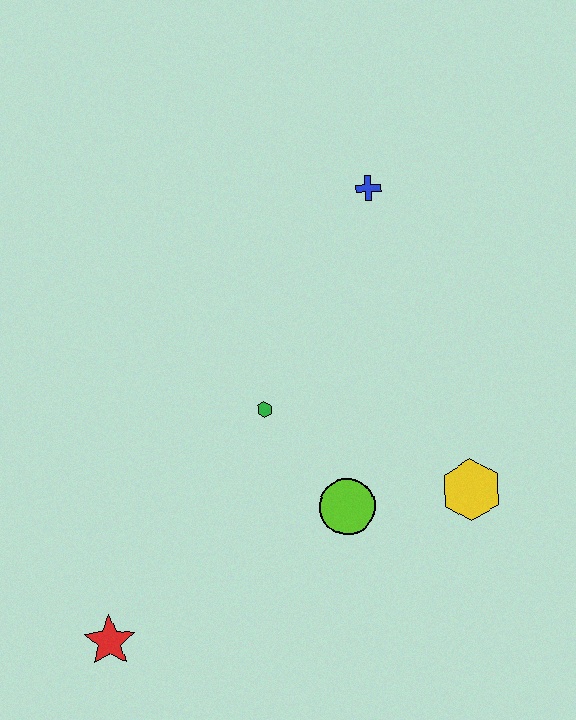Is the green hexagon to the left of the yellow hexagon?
Yes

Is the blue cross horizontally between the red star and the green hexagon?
No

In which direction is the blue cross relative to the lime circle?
The blue cross is above the lime circle.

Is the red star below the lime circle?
Yes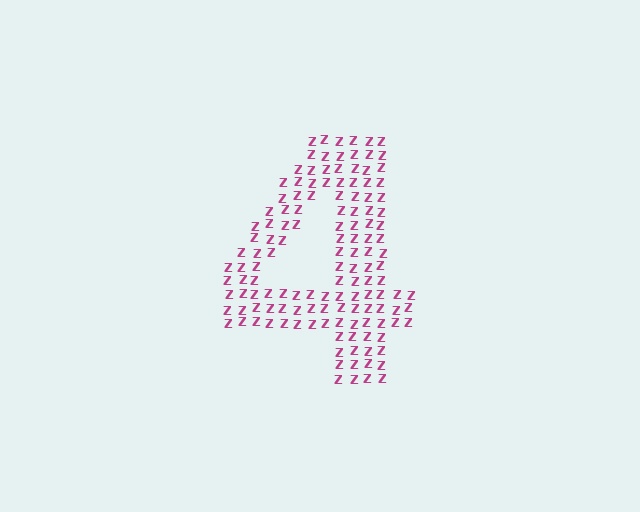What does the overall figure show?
The overall figure shows the digit 4.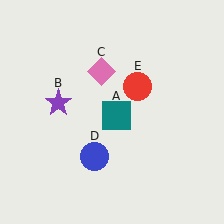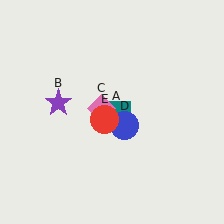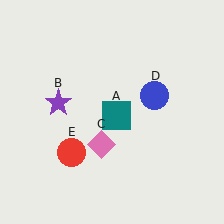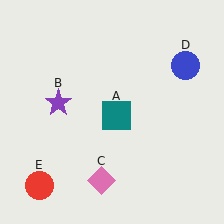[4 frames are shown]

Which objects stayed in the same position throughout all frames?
Teal square (object A) and purple star (object B) remained stationary.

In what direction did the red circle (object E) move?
The red circle (object E) moved down and to the left.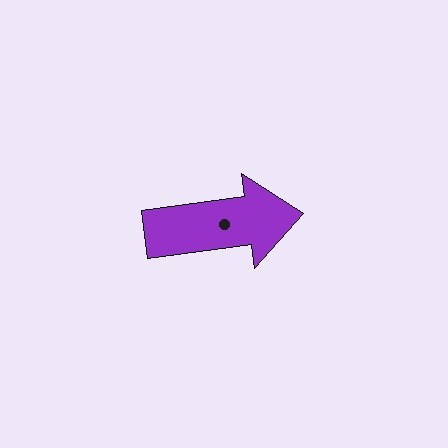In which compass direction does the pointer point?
East.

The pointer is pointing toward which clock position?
Roughly 3 o'clock.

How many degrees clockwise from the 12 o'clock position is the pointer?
Approximately 82 degrees.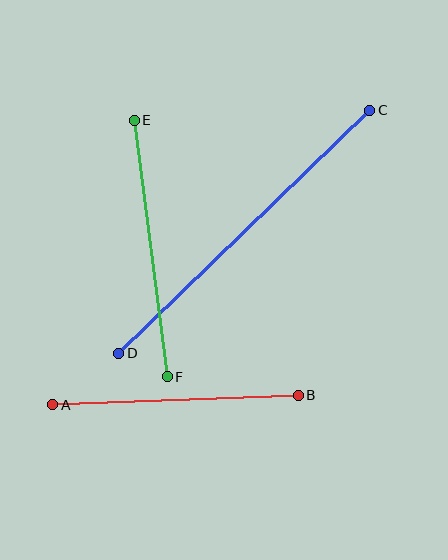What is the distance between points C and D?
The distance is approximately 349 pixels.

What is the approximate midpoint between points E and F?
The midpoint is at approximately (151, 249) pixels.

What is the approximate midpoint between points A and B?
The midpoint is at approximately (175, 400) pixels.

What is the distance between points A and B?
The distance is approximately 246 pixels.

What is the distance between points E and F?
The distance is approximately 259 pixels.